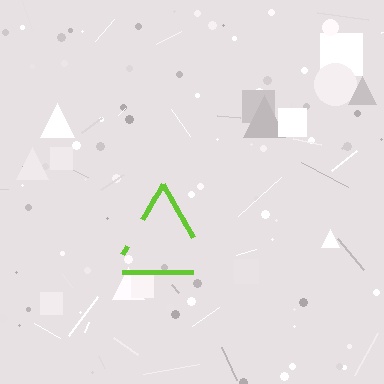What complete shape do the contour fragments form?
The contour fragments form a triangle.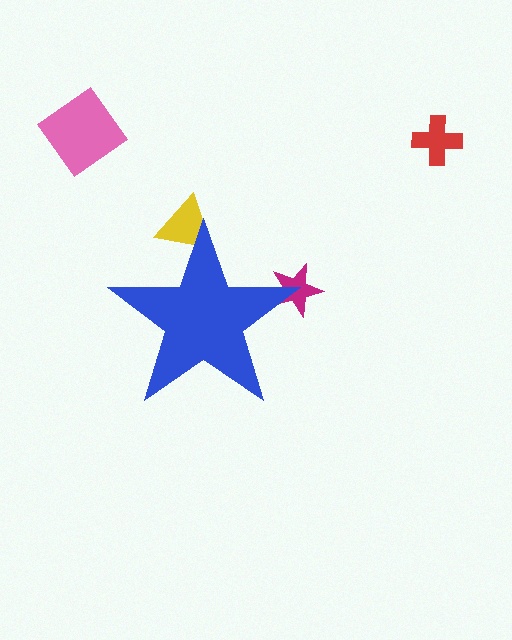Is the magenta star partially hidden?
Yes, the magenta star is partially hidden behind the blue star.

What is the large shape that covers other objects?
A blue star.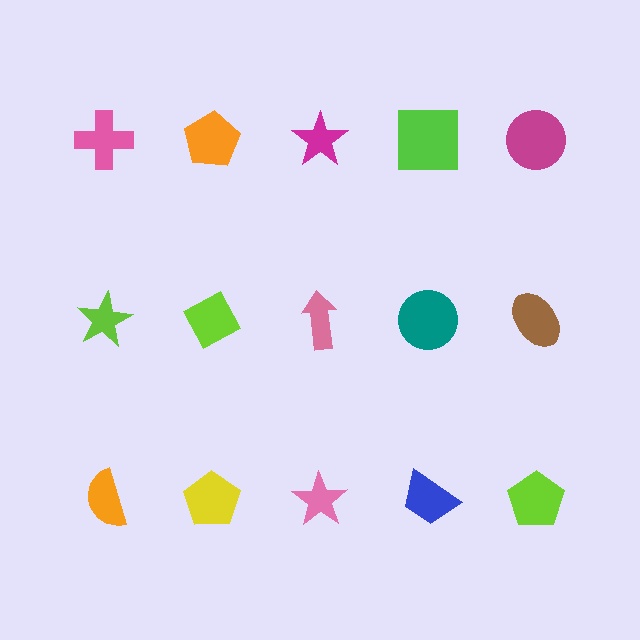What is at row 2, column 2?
A lime diamond.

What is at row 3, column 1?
An orange semicircle.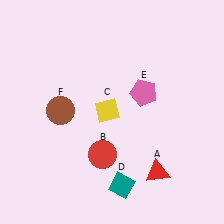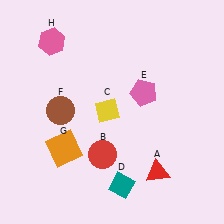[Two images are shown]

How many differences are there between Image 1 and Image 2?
There are 2 differences between the two images.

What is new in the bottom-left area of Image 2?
An orange square (G) was added in the bottom-left area of Image 2.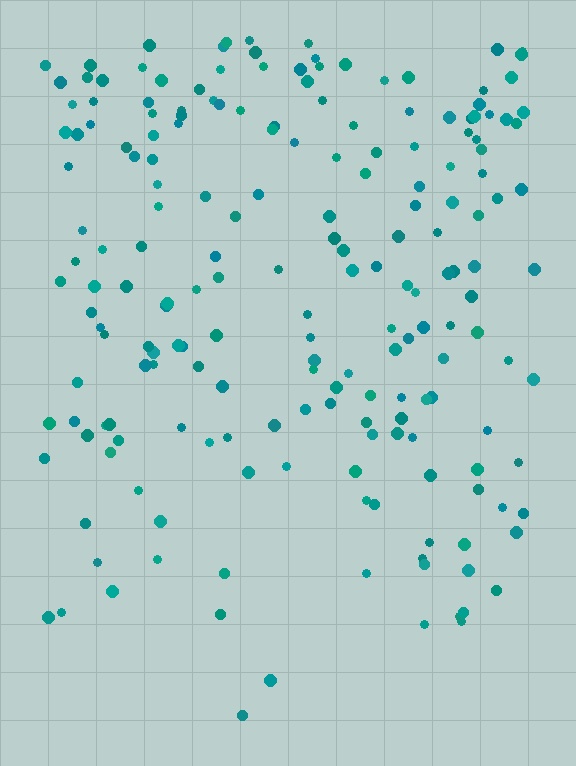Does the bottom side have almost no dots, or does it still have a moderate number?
Still a moderate number, just noticeably fewer than the top.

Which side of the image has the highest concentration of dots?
The top.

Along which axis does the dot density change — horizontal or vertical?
Vertical.